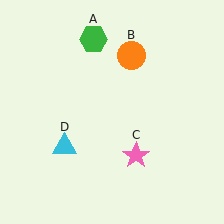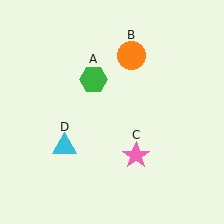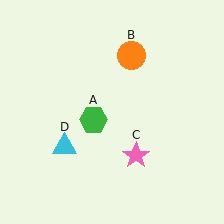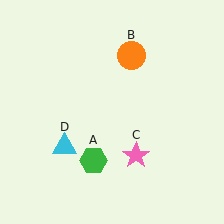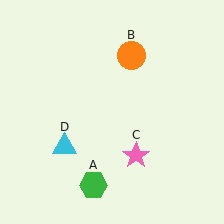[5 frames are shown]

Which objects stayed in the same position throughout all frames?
Orange circle (object B) and pink star (object C) and cyan triangle (object D) remained stationary.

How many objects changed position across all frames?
1 object changed position: green hexagon (object A).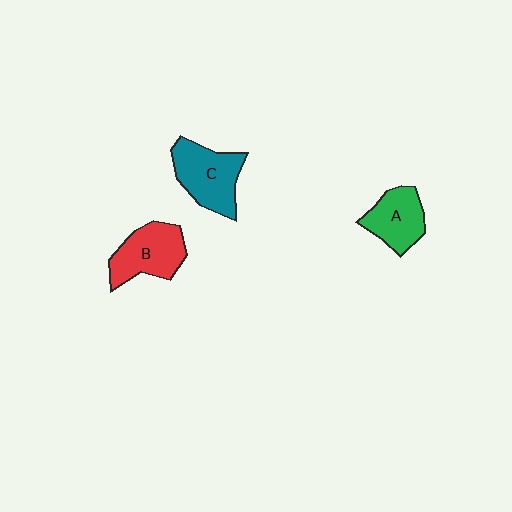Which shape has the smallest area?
Shape A (green).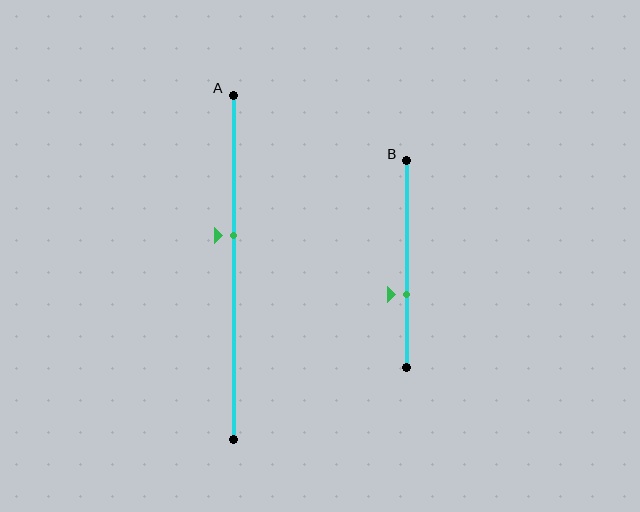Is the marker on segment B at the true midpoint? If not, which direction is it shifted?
No, the marker on segment B is shifted downward by about 15% of the segment length.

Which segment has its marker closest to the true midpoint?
Segment A has its marker closest to the true midpoint.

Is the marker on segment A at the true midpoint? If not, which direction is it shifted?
No, the marker on segment A is shifted upward by about 9% of the segment length.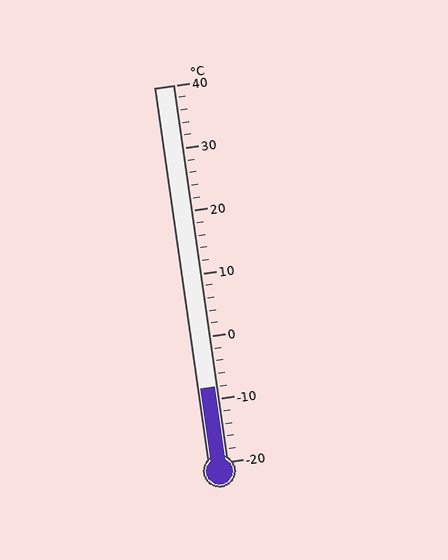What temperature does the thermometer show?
The thermometer shows approximately -8°C.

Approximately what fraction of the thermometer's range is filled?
The thermometer is filled to approximately 20% of its range.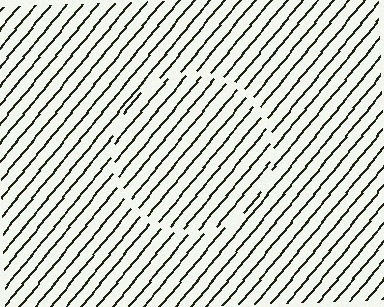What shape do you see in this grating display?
An illusory circle. The interior of the shape contains the same grating, shifted by half a period — the contour is defined by the phase discontinuity where line-ends from the inner and outer gratings abut.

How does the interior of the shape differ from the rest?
The interior of the shape contains the same grating, shifted by half a period — the contour is defined by the phase discontinuity where line-ends from the inner and outer gratings abut.